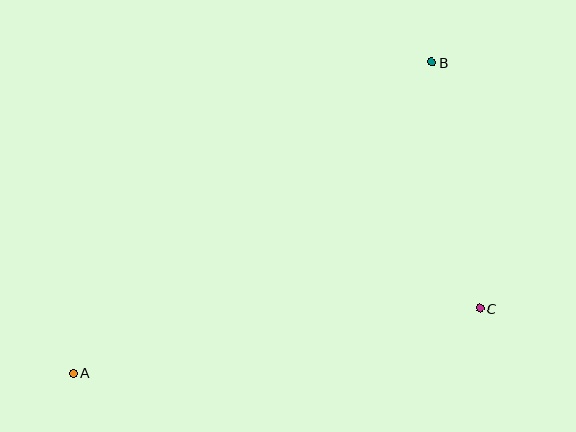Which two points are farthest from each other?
Points A and B are farthest from each other.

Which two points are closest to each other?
Points B and C are closest to each other.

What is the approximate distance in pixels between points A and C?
The distance between A and C is approximately 412 pixels.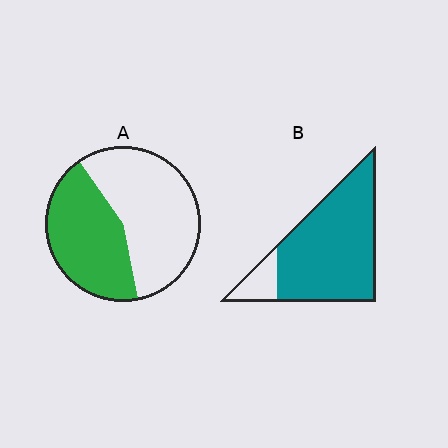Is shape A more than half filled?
No.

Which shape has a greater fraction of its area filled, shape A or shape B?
Shape B.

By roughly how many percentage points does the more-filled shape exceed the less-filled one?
By roughly 45 percentage points (B over A).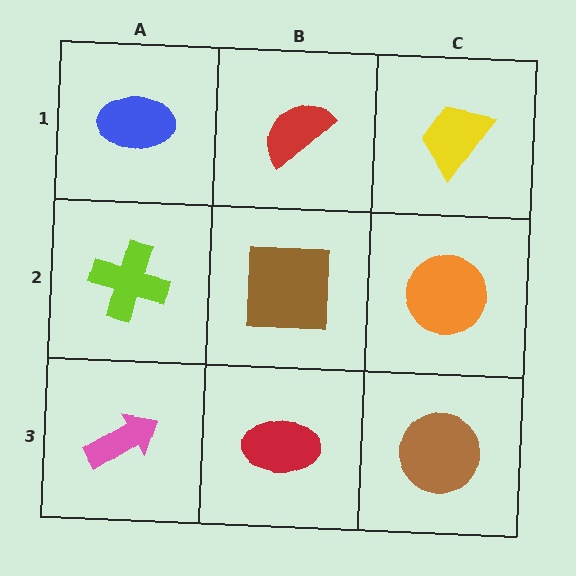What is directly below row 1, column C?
An orange circle.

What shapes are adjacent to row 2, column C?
A yellow trapezoid (row 1, column C), a brown circle (row 3, column C), a brown square (row 2, column B).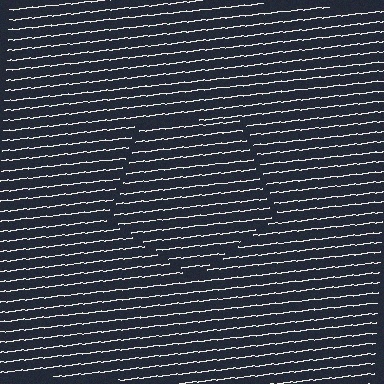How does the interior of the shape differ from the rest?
The interior of the shape contains the same grating, shifted by half a period — the contour is defined by the phase discontinuity where line-ends from the inner and outer gratings abut.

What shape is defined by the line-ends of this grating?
An illusory pentagon. The interior of the shape contains the same grating, shifted by half a period — the contour is defined by the phase discontinuity where line-ends from the inner and outer gratings abut.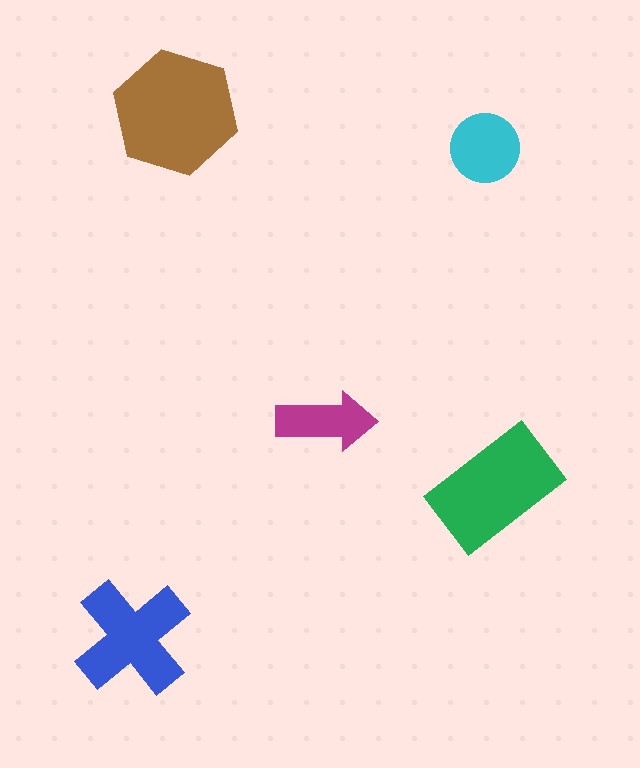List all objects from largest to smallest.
The brown hexagon, the green rectangle, the blue cross, the cyan circle, the magenta arrow.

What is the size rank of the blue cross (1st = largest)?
3rd.